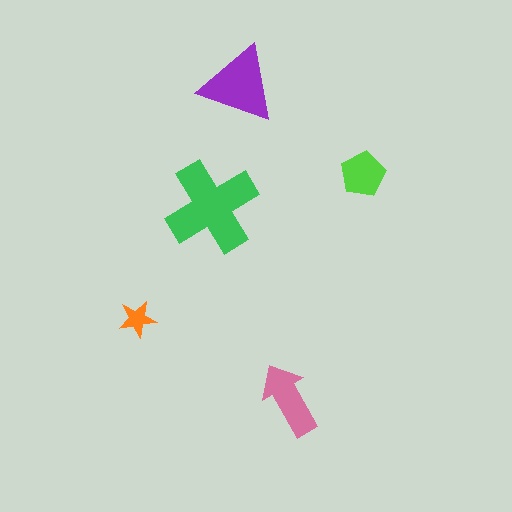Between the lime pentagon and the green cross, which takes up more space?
The green cross.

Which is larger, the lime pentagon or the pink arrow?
The pink arrow.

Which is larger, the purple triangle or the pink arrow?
The purple triangle.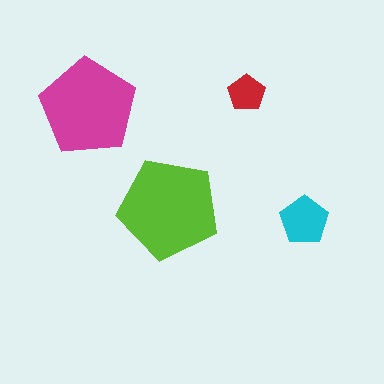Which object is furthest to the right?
The cyan pentagon is rightmost.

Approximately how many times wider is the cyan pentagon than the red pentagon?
About 1.5 times wider.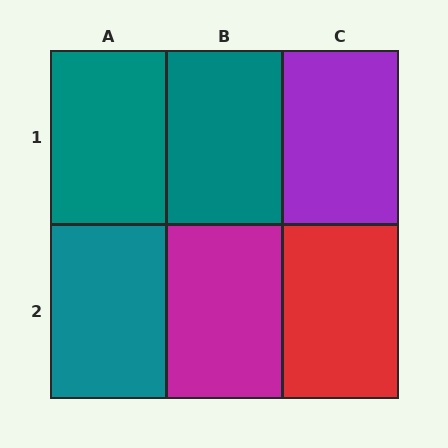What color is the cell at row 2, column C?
Red.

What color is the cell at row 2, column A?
Teal.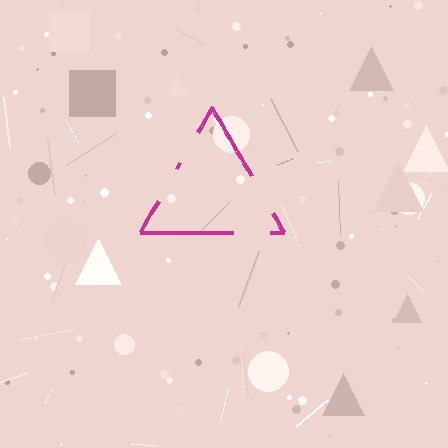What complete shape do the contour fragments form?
The contour fragments form a triangle.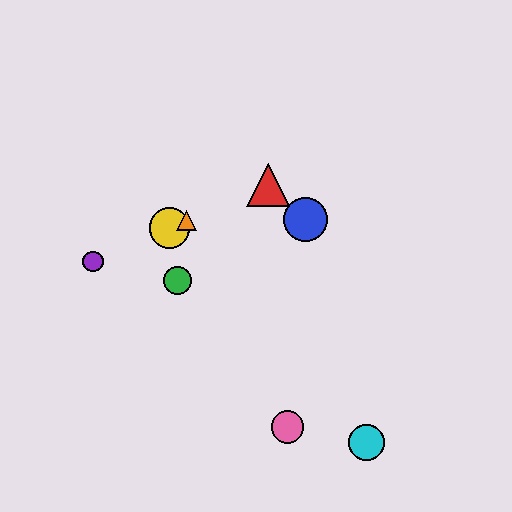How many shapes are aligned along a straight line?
4 shapes (the red triangle, the yellow circle, the purple circle, the orange triangle) are aligned along a straight line.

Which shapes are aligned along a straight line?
The red triangle, the yellow circle, the purple circle, the orange triangle are aligned along a straight line.